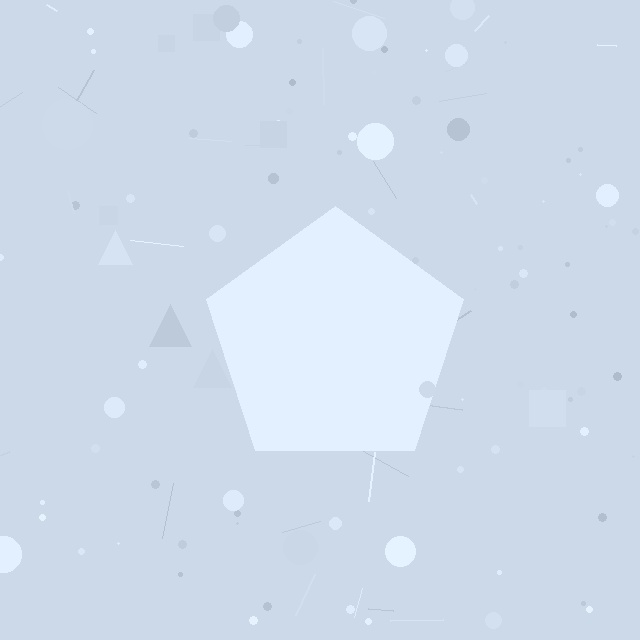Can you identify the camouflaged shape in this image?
The camouflaged shape is a pentagon.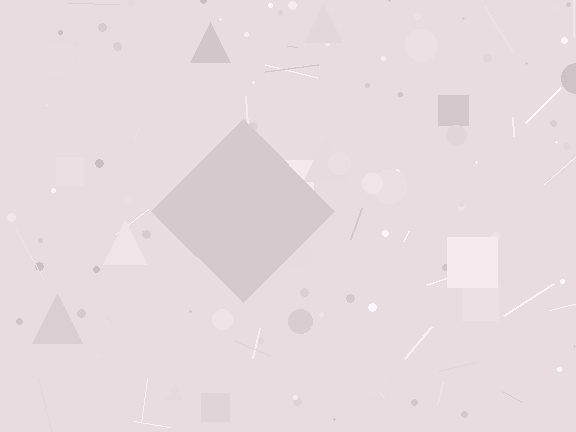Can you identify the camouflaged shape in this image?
The camouflaged shape is a diamond.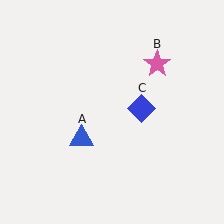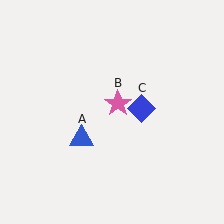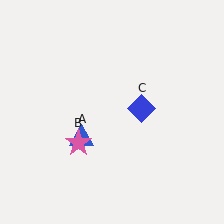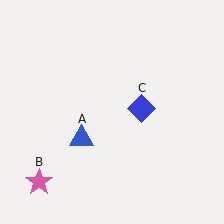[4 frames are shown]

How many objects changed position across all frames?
1 object changed position: pink star (object B).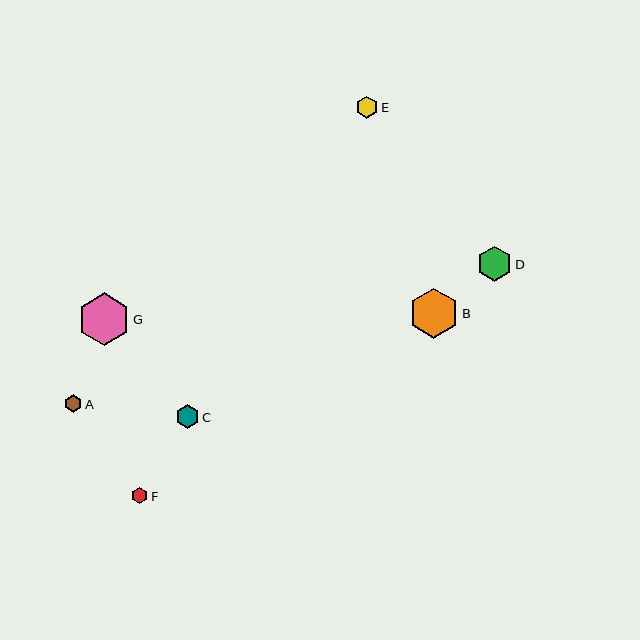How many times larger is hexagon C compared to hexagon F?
Hexagon C is approximately 1.4 times the size of hexagon F.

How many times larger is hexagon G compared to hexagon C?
Hexagon G is approximately 2.2 times the size of hexagon C.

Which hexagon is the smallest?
Hexagon F is the smallest with a size of approximately 16 pixels.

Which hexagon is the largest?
Hexagon G is the largest with a size of approximately 52 pixels.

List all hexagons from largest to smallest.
From largest to smallest: G, B, D, C, E, A, F.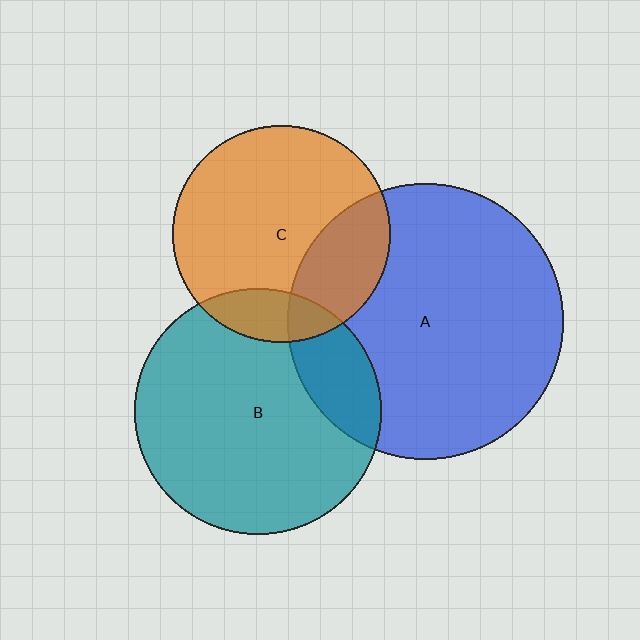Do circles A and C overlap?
Yes.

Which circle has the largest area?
Circle A (blue).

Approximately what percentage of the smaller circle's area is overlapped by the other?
Approximately 25%.